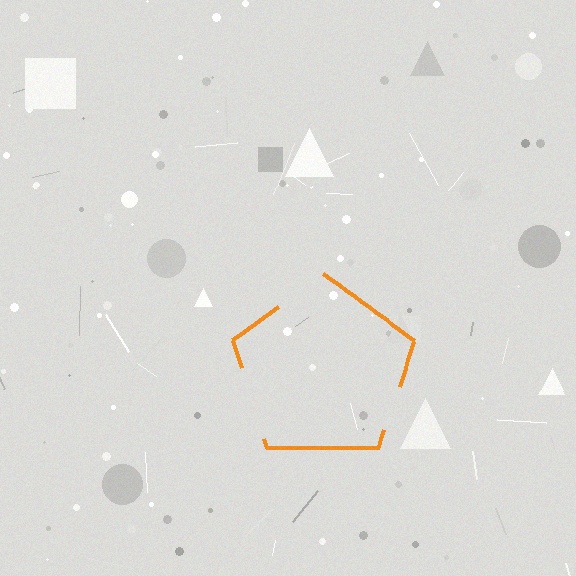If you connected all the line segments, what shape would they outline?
They would outline a pentagon.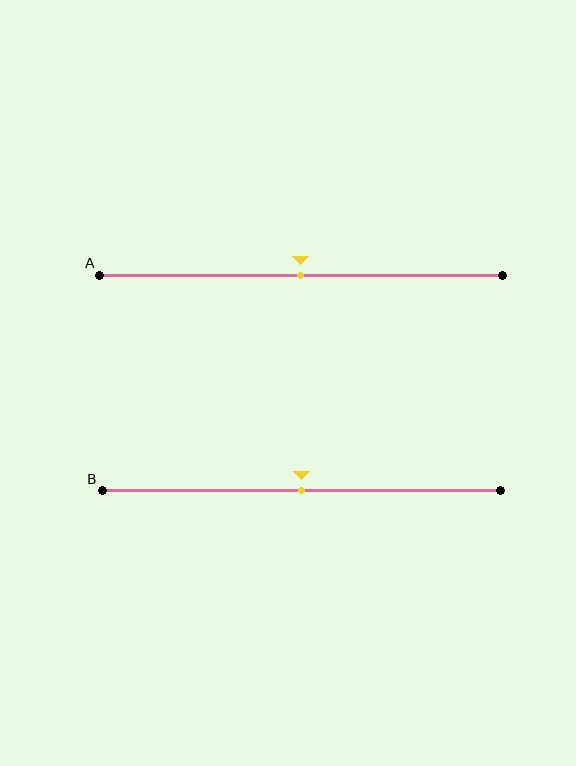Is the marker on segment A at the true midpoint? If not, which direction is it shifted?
Yes, the marker on segment A is at the true midpoint.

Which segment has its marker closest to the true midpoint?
Segment A has its marker closest to the true midpoint.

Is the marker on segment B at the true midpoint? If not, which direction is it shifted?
Yes, the marker on segment B is at the true midpoint.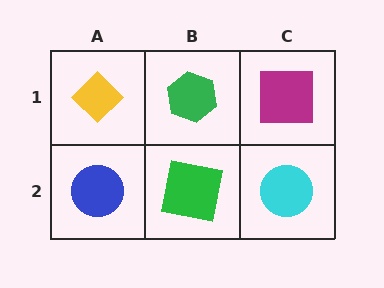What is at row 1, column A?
A yellow diamond.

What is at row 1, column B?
A green hexagon.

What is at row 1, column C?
A magenta square.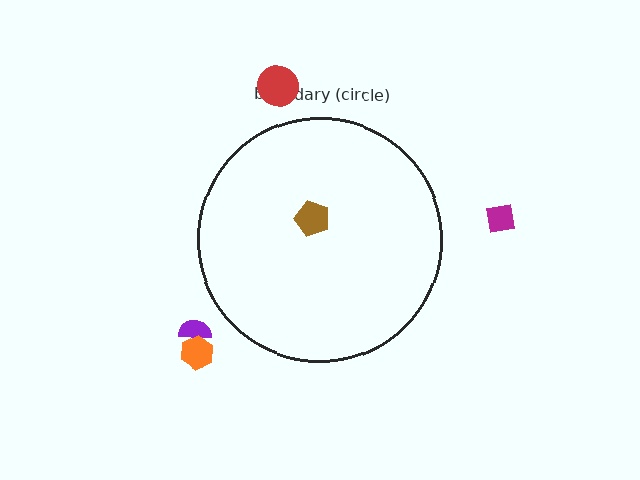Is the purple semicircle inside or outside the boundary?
Outside.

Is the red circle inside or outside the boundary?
Outside.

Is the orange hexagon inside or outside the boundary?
Outside.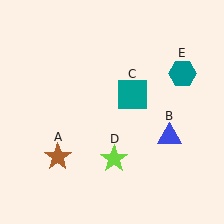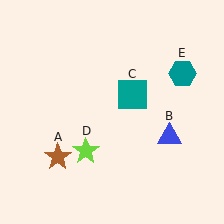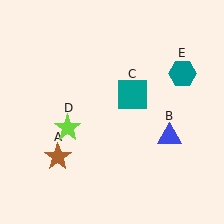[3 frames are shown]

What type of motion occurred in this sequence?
The lime star (object D) rotated clockwise around the center of the scene.